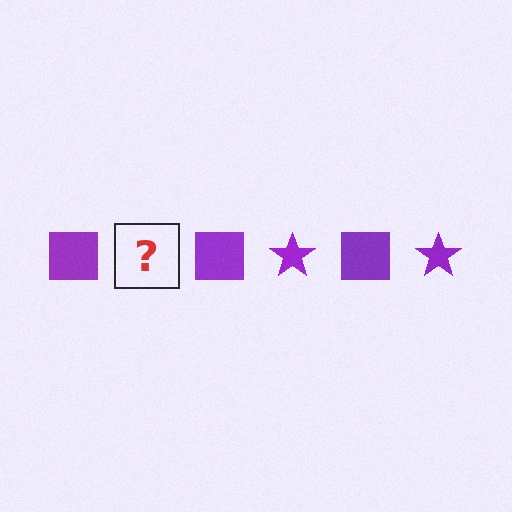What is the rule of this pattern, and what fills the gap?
The rule is that the pattern cycles through square, star shapes in purple. The gap should be filled with a purple star.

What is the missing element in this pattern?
The missing element is a purple star.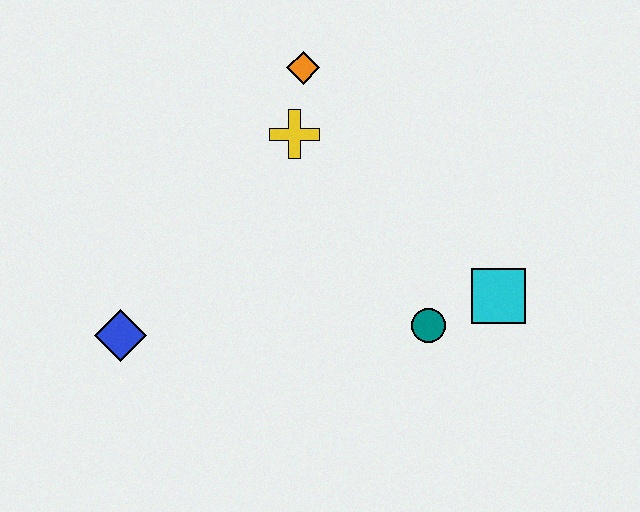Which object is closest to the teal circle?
The cyan square is closest to the teal circle.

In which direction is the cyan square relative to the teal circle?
The cyan square is to the right of the teal circle.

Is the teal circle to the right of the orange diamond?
Yes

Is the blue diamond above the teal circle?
No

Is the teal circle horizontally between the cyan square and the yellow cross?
Yes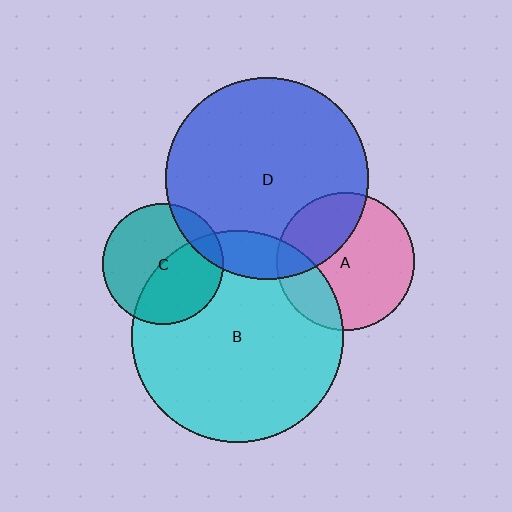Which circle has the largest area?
Circle B (cyan).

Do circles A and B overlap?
Yes.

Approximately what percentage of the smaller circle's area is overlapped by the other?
Approximately 20%.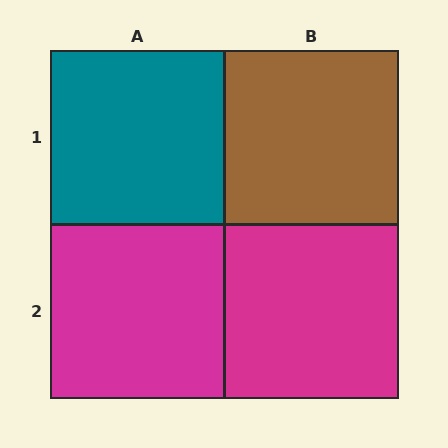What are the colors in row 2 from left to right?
Magenta, magenta.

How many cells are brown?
1 cell is brown.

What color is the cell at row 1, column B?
Brown.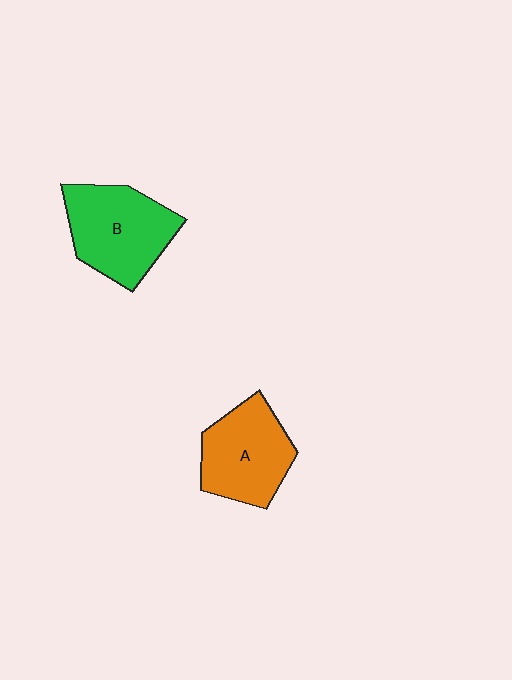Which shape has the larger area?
Shape B (green).